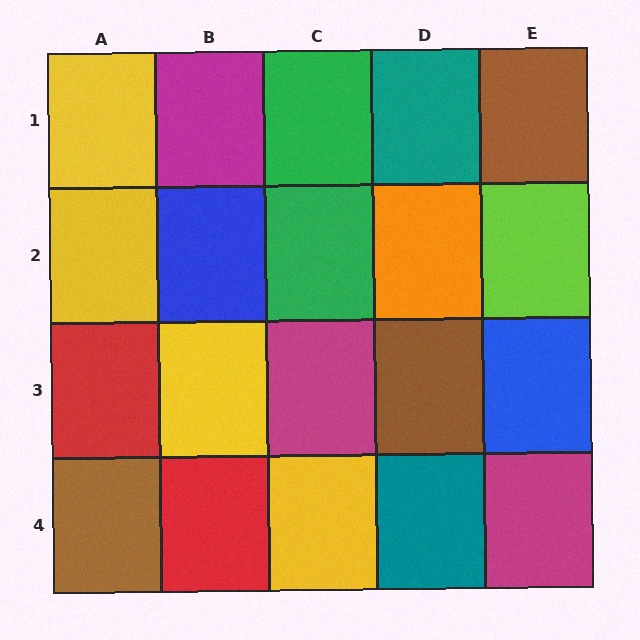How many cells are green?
2 cells are green.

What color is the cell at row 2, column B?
Blue.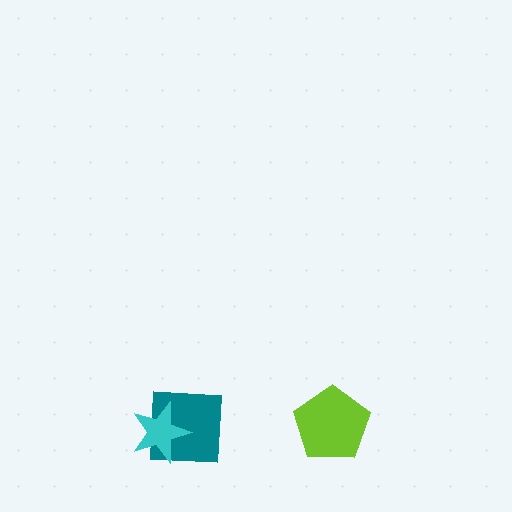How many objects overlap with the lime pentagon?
0 objects overlap with the lime pentagon.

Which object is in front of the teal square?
The cyan star is in front of the teal square.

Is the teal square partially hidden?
Yes, it is partially covered by another shape.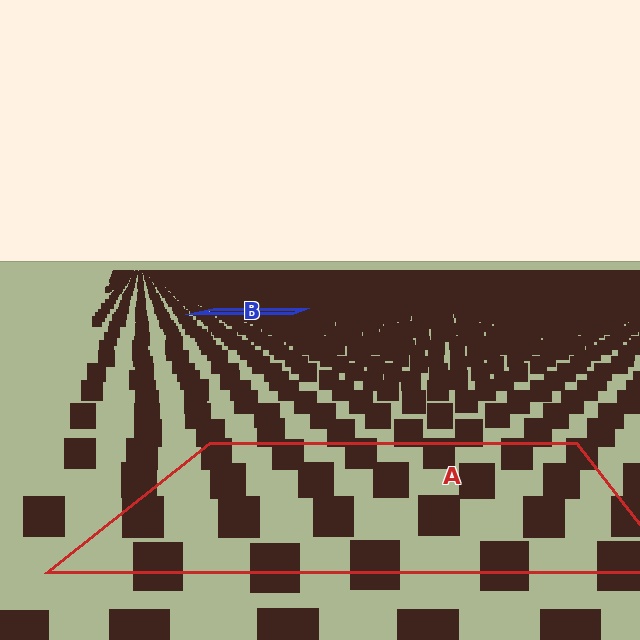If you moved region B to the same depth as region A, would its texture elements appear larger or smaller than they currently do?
They would appear larger. At a closer depth, the same texture elements are projected at a bigger on-screen size.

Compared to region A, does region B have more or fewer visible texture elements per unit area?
Region B has more texture elements per unit area — they are packed more densely because it is farther away.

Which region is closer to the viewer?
Region A is closer. The texture elements there are larger and more spread out.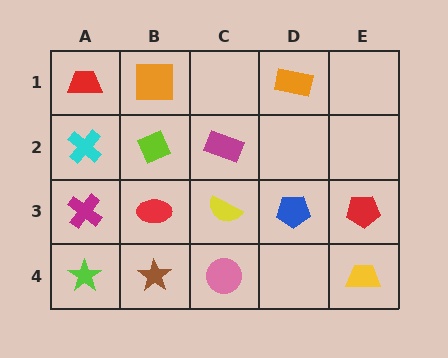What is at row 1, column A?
A red trapezoid.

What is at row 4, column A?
A lime star.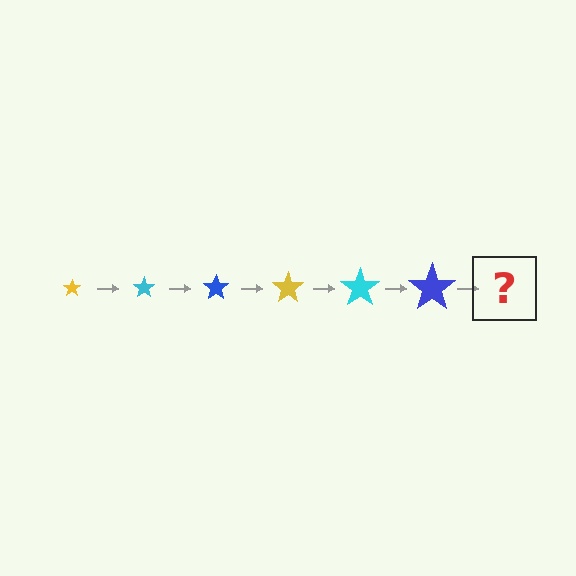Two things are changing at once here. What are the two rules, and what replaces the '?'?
The two rules are that the star grows larger each step and the color cycles through yellow, cyan, and blue. The '?' should be a yellow star, larger than the previous one.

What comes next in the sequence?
The next element should be a yellow star, larger than the previous one.